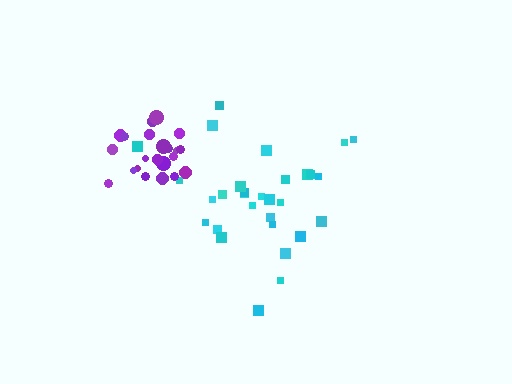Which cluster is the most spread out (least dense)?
Cyan.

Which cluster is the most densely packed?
Purple.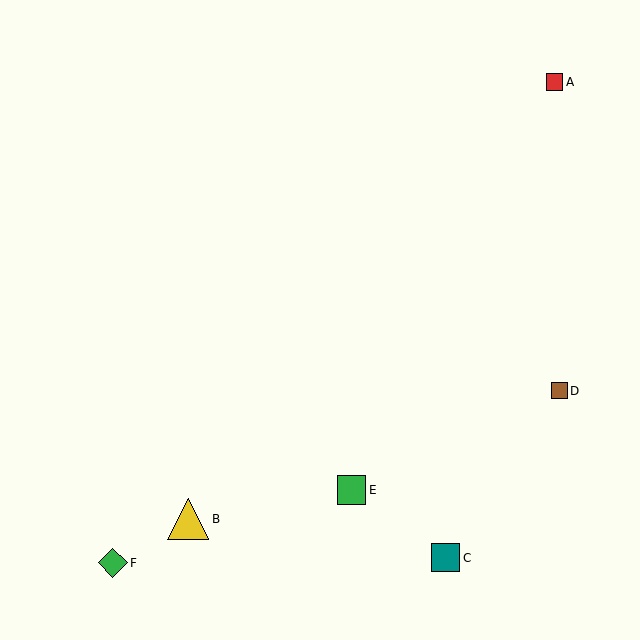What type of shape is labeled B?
Shape B is a yellow triangle.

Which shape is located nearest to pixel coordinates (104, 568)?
The green diamond (labeled F) at (113, 563) is nearest to that location.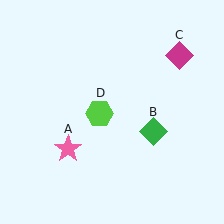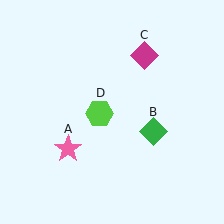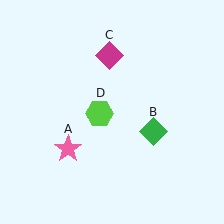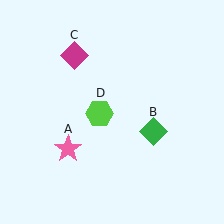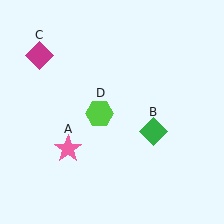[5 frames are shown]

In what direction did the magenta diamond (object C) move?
The magenta diamond (object C) moved left.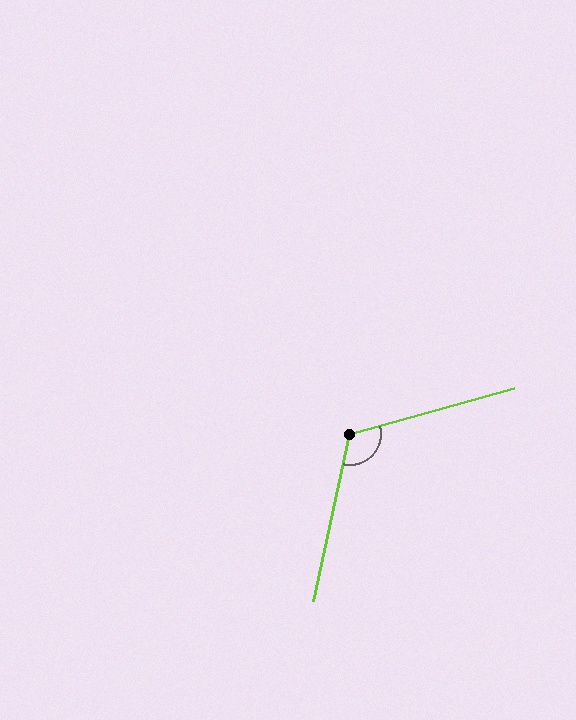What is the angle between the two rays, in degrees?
Approximately 117 degrees.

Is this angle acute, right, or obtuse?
It is obtuse.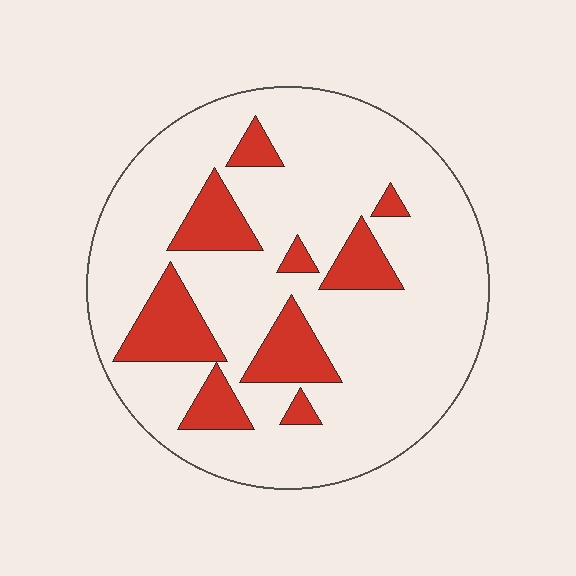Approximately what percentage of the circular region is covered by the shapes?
Approximately 20%.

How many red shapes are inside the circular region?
9.